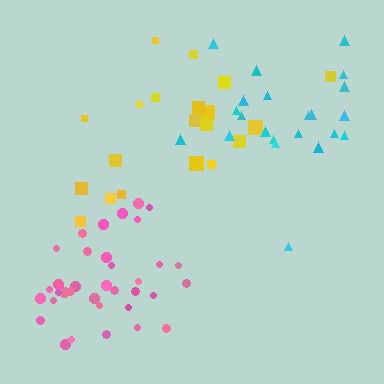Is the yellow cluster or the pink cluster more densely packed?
Pink.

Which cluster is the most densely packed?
Pink.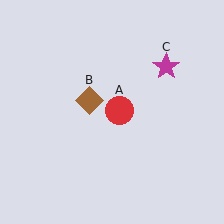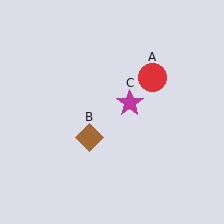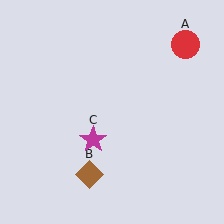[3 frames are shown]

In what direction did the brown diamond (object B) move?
The brown diamond (object B) moved down.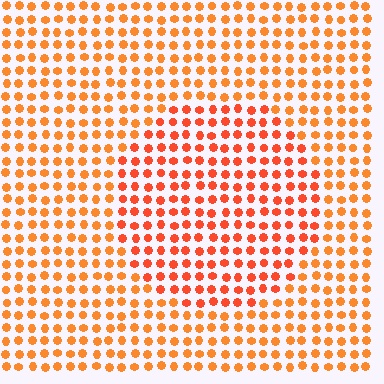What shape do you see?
I see a circle.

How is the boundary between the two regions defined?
The boundary is defined purely by a slight shift in hue (about 18 degrees). Spacing, size, and orientation are identical on both sides.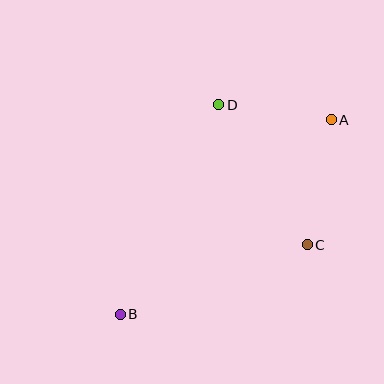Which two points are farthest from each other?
Points A and B are farthest from each other.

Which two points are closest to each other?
Points A and D are closest to each other.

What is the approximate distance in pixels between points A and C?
The distance between A and C is approximately 127 pixels.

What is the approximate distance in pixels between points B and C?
The distance between B and C is approximately 199 pixels.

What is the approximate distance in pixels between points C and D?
The distance between C and D is approximately 166 pixels.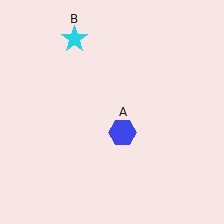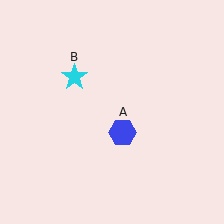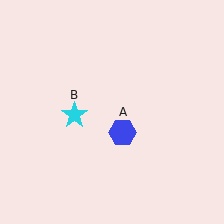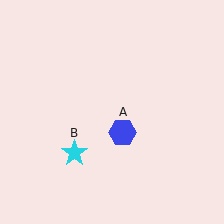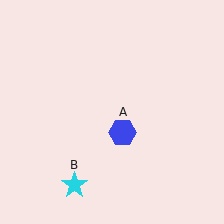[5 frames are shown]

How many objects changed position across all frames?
1 object changed position: cyan star (object B).